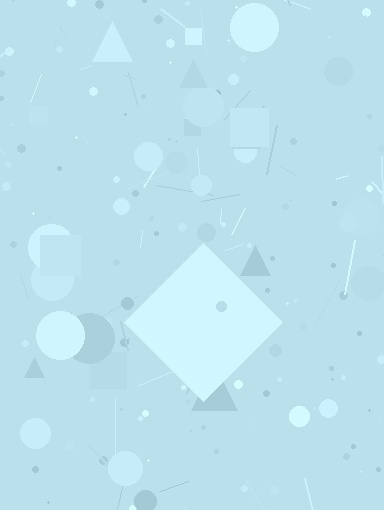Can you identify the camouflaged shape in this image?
The camouflaged shape is a diamond.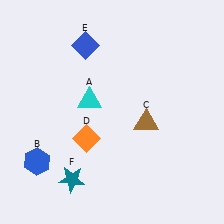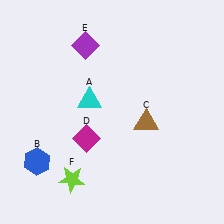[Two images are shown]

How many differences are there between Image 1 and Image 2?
There are 3 differences between the two images.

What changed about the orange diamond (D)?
In Image 1, D is orange. In Image 2, it changed to magenta.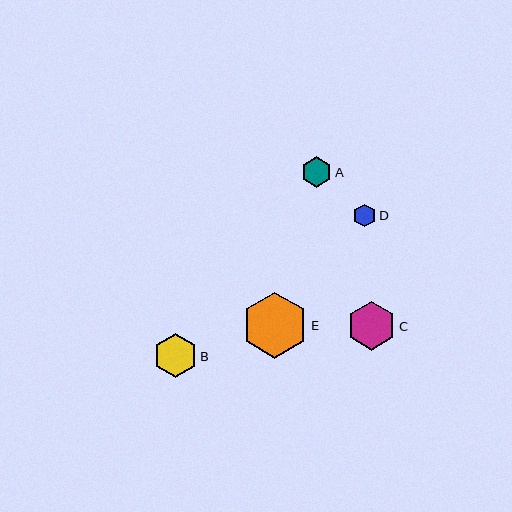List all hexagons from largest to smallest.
From largest to smallest: E, C, B, A, D.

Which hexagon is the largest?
Hexagon E is the largest with a size of approximately 66 pixels.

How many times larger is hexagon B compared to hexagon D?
Hexagon B is approximately 2.0 times the size of hexagon D.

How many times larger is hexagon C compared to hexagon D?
Hexagon C is approximately 2.2 times the size of hexagon D.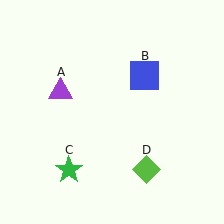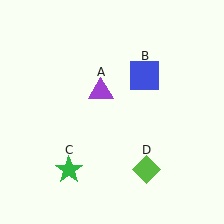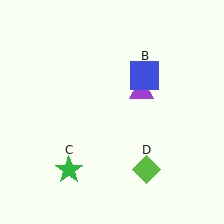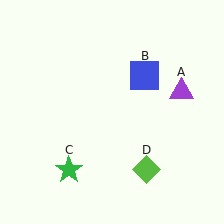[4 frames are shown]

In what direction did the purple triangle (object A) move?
The purple triangle (object A) moved right.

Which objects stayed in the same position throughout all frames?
Blue square (object B) and green star (object C) and lime diamond (object D) remained stationary.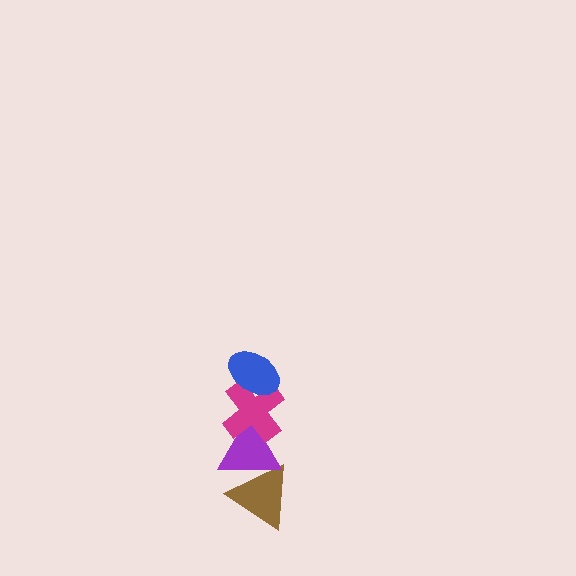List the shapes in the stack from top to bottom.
From top to bottom: the blue ellipse, the magenta cross, the purple triangle, the brown triangle.